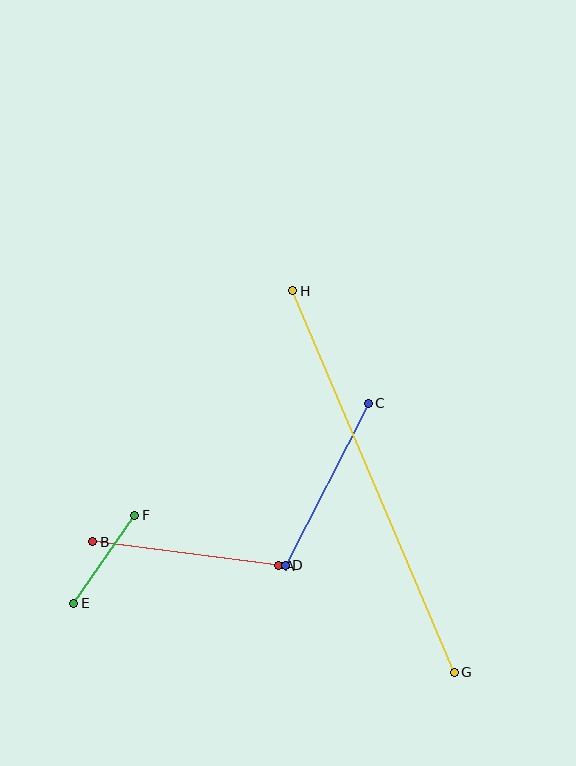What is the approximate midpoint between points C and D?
The midpoint is at approximately (327, 484) pixels.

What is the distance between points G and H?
The distance is approximately 414 pixels.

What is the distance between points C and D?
The distance is approximately 182 pixels.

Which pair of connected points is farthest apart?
Points G and H are farthest apart.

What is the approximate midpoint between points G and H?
The midpoint is at approximately (373, 481) pixels.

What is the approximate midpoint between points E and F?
The midpoint is at approximately (104, 559) pixels.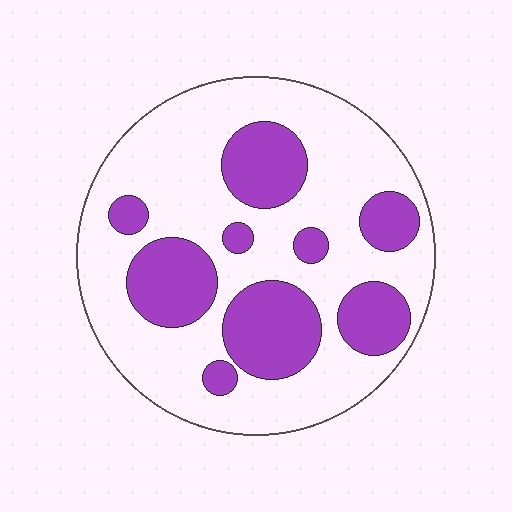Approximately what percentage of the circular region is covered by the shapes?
Approximately 30%.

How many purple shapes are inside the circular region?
9.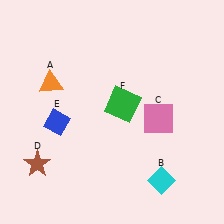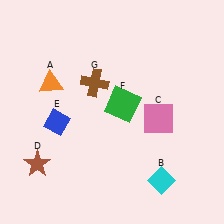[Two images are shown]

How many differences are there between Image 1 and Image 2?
There is 1 difference between the two images.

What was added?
A brown cross (G) was added in Image 2.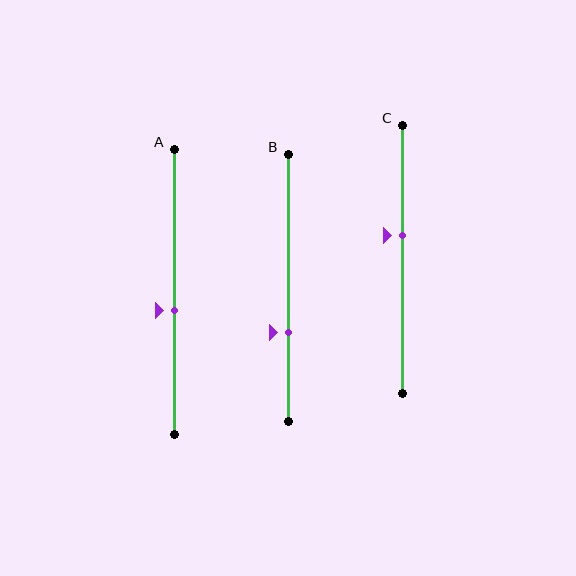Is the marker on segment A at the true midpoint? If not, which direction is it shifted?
No, the marker on segment A is shifted downward by about 7% of the segment length.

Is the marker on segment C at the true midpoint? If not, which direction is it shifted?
No, the marker on segment C is shifted upward by about 9% of the segment length.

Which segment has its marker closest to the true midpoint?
Segment A has its marker closest to the true midpoint.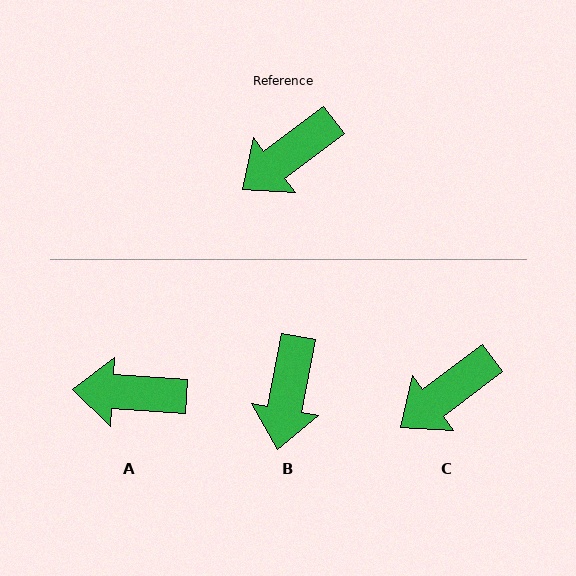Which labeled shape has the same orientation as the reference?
C.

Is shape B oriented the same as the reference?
No, it is off by about 42 degrees.